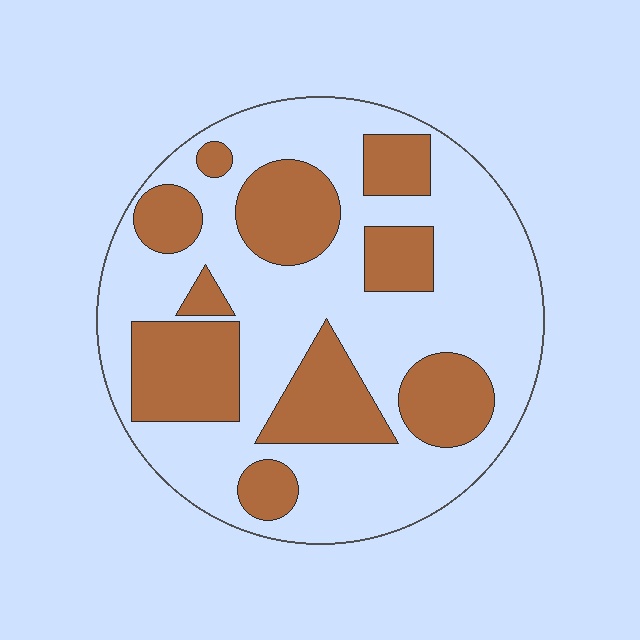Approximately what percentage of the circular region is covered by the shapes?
Approximately 35%.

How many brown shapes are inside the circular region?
10.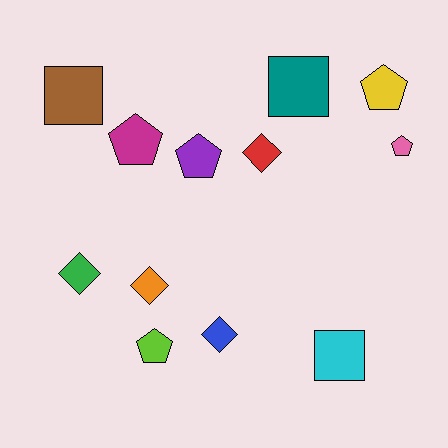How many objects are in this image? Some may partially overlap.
There are 12 objects.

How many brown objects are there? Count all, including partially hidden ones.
There is 1 brown object.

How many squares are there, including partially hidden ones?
There are 3 squares.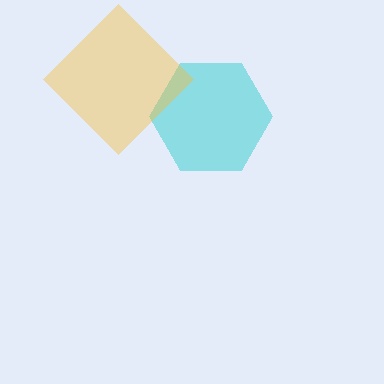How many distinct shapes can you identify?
There are 2 distinct shapes: a cyan hexagon, a yellow diamond.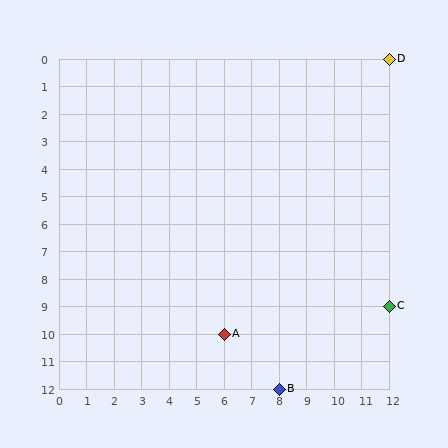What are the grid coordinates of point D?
Point D is at grid coordinates (12, 0).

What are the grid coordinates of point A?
Point A is at grid coordinates (6, 10).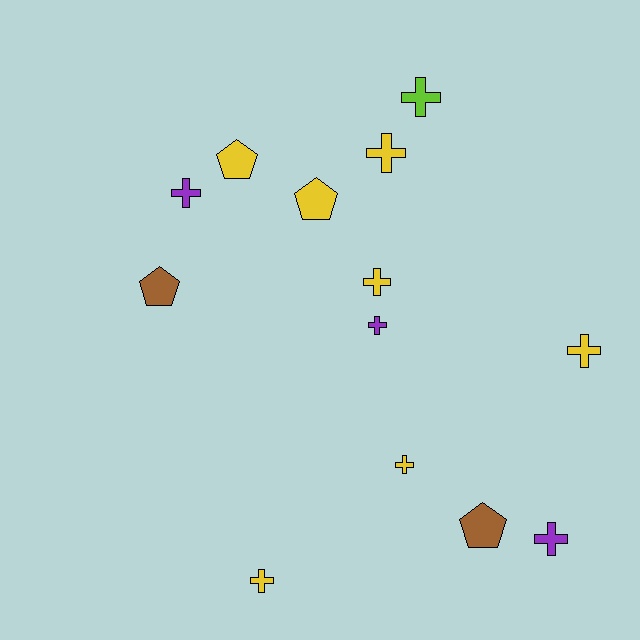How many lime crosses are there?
There is 1 lime cross.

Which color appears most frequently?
Yellow, with 7 objects.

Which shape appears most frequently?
Cross, with 9 objects.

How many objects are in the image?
There are 13 objects.